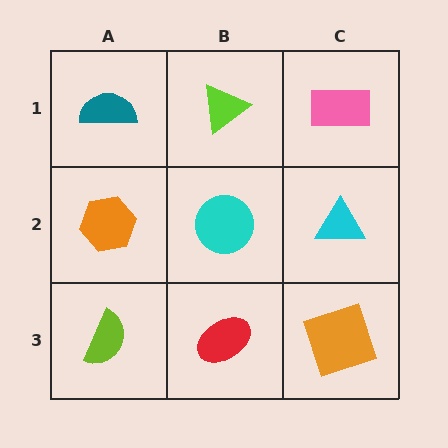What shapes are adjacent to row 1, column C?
A cyan triangle (row 2, column C), a lime triangle (row 1, column B).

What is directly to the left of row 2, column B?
An orange hexagon.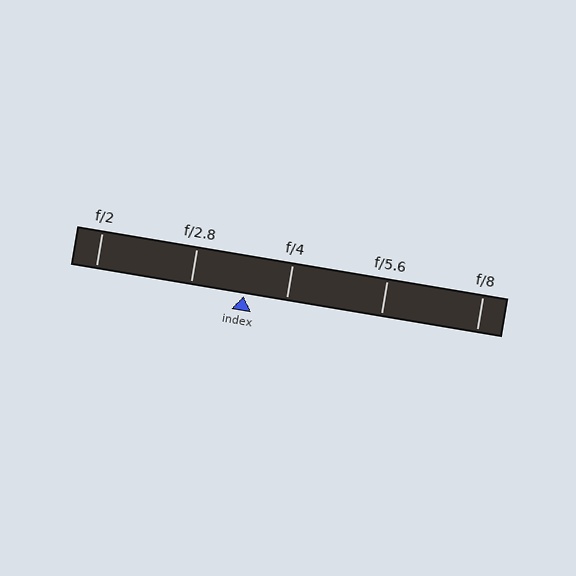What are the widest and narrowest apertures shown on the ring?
The widest aperture shown is f/2 and the narrowest is f/8.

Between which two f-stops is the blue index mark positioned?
The index mark is between f/2.8 and f/4.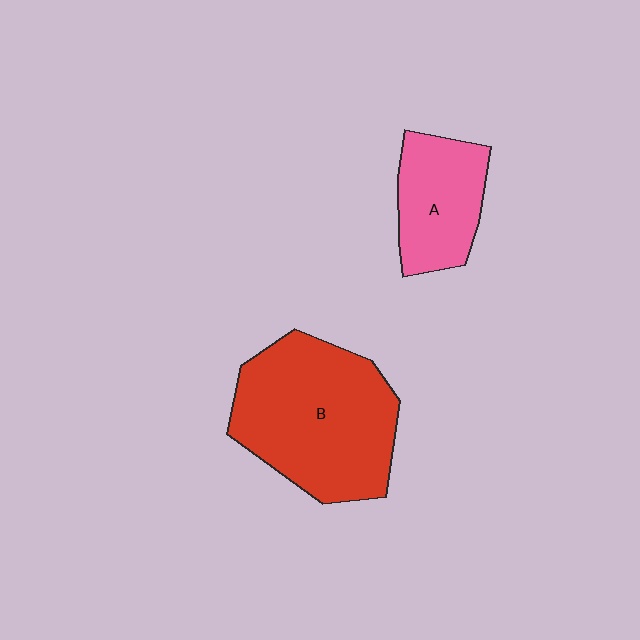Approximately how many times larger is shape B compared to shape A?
Approximately 2.0 times.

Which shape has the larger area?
Shape B (red).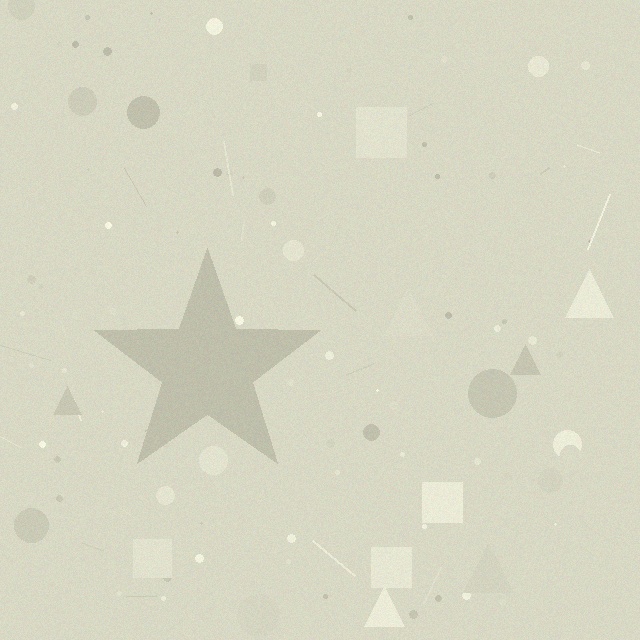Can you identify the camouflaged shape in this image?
The camouflaged shape is a star.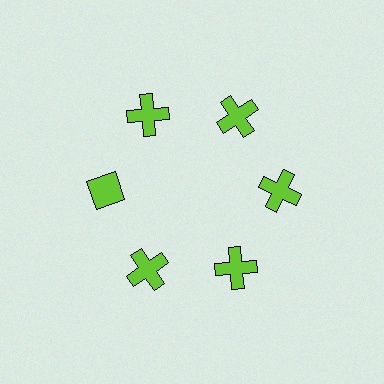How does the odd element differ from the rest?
It has a different shape: diamond instead of cross.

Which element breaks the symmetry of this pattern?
The lime diamond at roughly the 9 o'clock position breaks the symmetry. All other shapes are lime crosses.